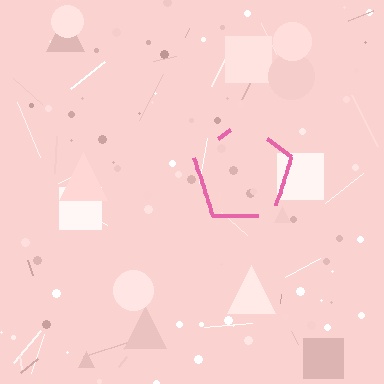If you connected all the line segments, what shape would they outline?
They would outline a pentagon.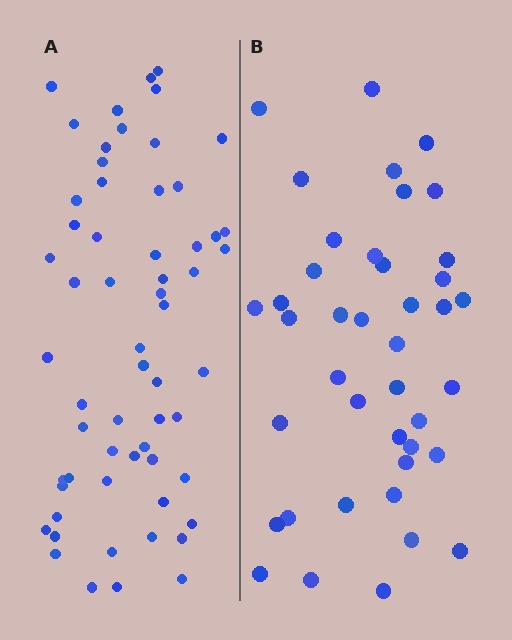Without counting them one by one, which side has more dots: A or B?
Region A (the left region) has more dots.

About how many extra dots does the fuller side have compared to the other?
Region A has approximately 20 more dots than region B.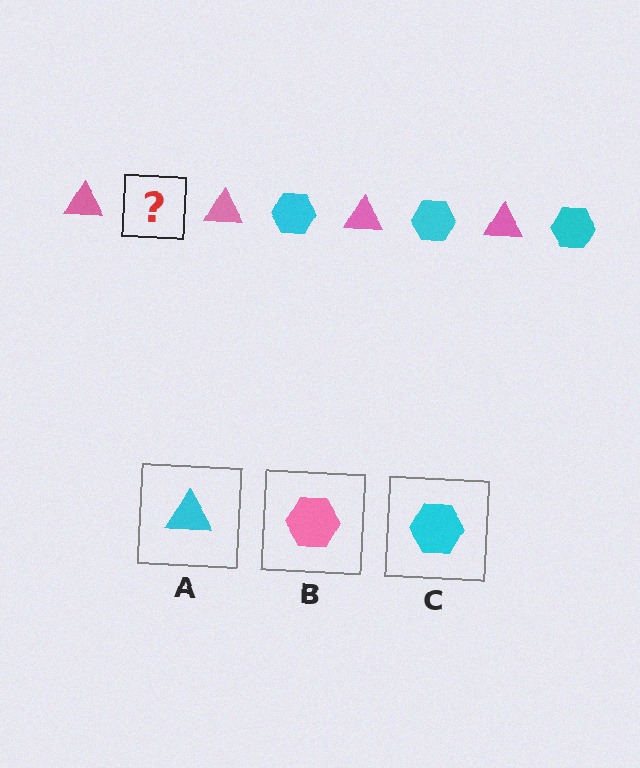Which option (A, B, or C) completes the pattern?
C.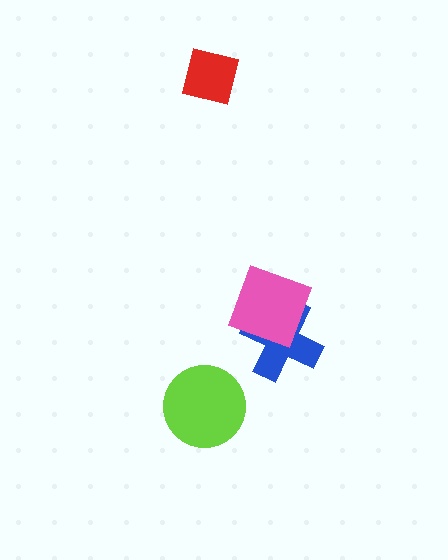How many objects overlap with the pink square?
1 object overlaps with the pink square.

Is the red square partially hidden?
No, no other shape covers it.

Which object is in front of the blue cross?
The pink square is in front of the blue cross.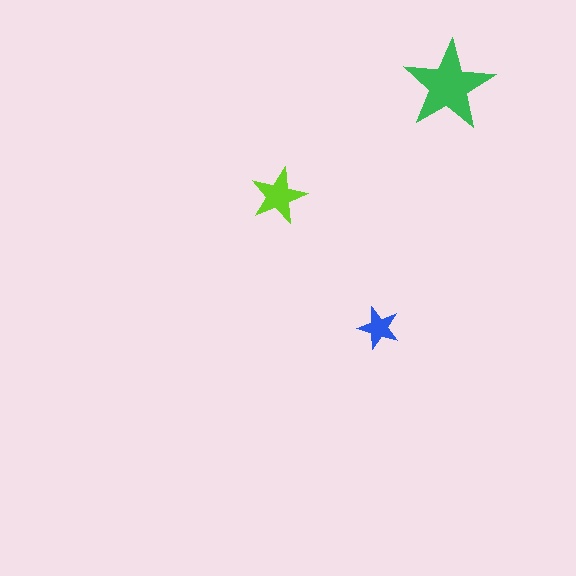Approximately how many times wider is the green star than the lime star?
About 1.5 times wider.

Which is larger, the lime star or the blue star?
The lime one.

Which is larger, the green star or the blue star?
The green one.